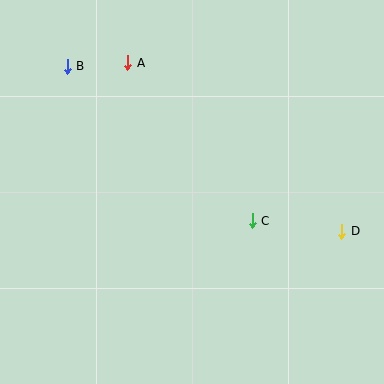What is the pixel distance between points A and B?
The distance between A and B is 60 pixels.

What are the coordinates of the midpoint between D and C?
The midpoint between D and C is at (297, 226).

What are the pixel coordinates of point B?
Point B is at (67, 66).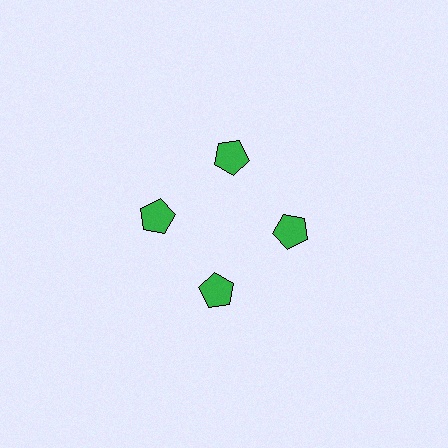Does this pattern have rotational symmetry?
Yes, this pattern has 4-fold rotational symmetry. It looks the same after rotating 90 degrees around the center.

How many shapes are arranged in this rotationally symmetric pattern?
There are 4 shapes, arranged in 4 groups of 1.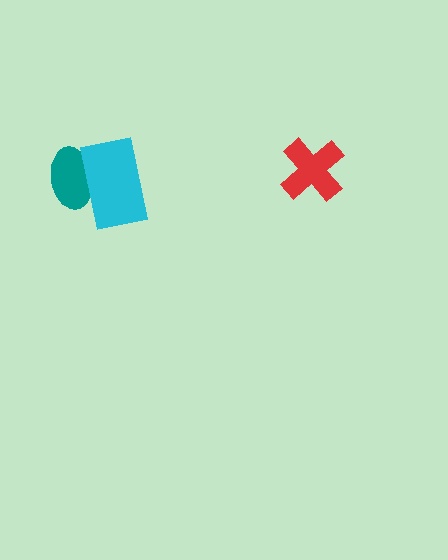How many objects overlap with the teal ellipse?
1 object overlaps with the teal ellipse.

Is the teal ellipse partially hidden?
Yes, it is partially covered by another shape.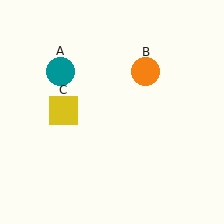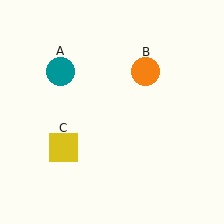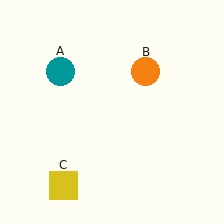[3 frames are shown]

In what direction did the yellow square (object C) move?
The yellow square (object C) moved down.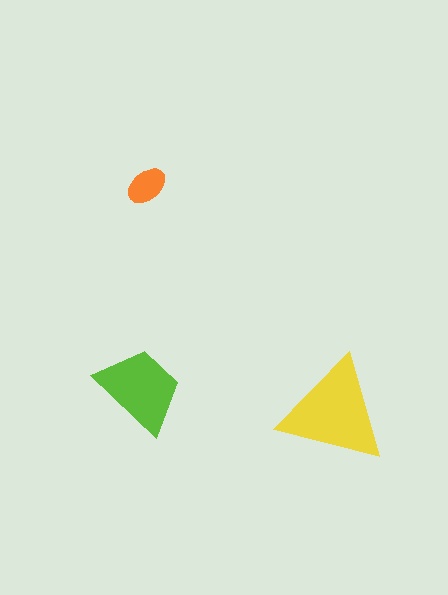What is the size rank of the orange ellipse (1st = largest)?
3rd.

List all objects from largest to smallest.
The yellow triangle, the lime trapezoid, the orange ellipse.